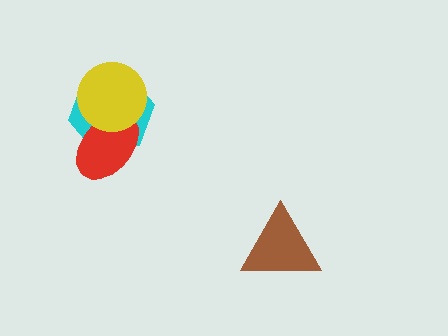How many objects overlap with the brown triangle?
0 objects overlap with the brown triangle.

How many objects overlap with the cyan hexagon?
2 objects overlap with the cyan hexagon.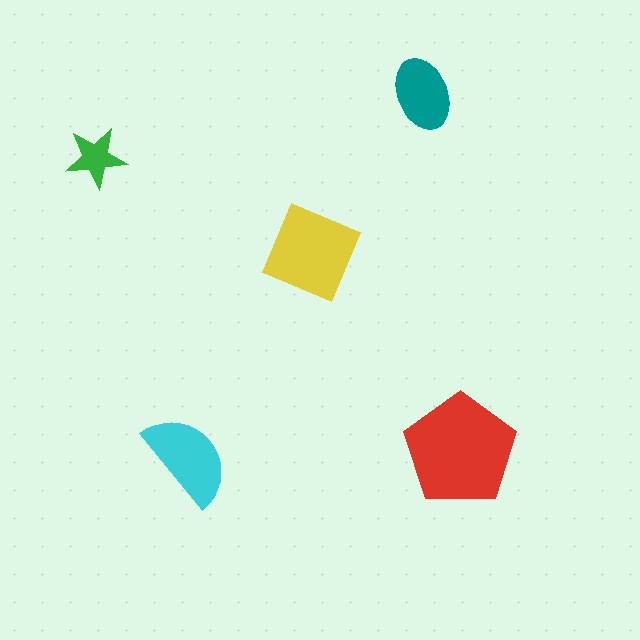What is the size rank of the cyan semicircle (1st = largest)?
3rd.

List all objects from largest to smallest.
The red pentagon, the yellow diamond, the cyan semicircle, the teal ellipse, the green star.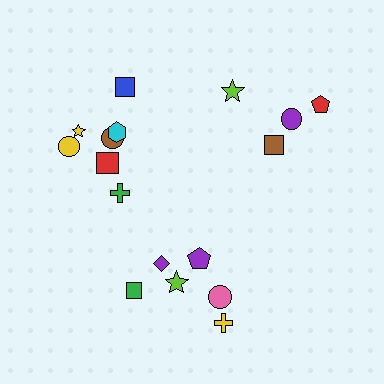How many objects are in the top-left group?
There are 7 objects.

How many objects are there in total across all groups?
There are 17 objects.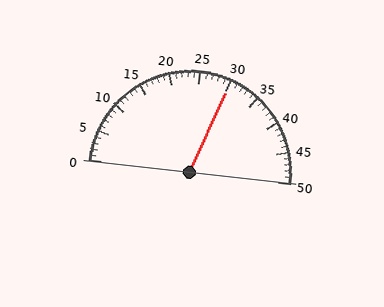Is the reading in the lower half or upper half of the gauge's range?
The reading is in the upper half of the range (0 to 50).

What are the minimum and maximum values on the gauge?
The gauge ranges from 0 to 50.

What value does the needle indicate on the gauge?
The needle indicates approximately 30.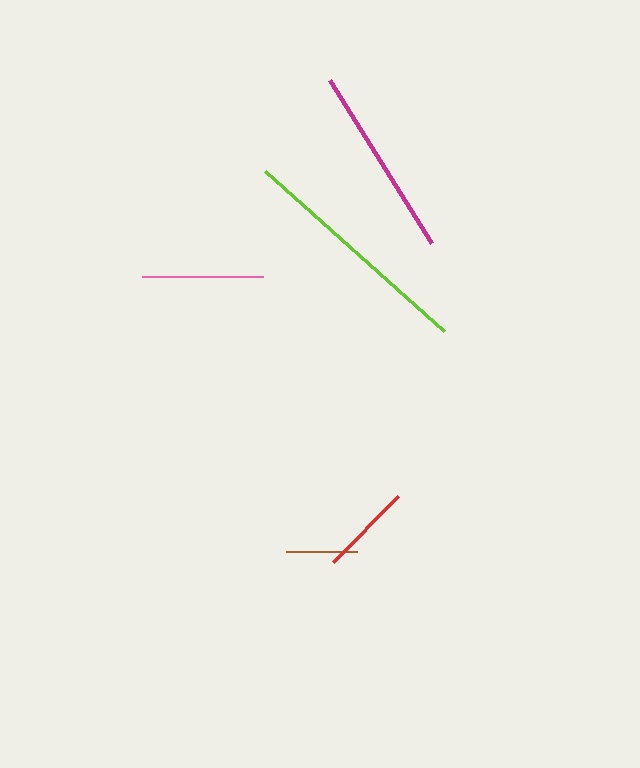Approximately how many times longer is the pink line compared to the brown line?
The pink line is approximately 1.7 times the length of the brown line.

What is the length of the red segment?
The red segment is approximately 92 pixels long.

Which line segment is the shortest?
The brown line is the shortest at approximately 71 pixels.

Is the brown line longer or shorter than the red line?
The red line is longer than the brown line.